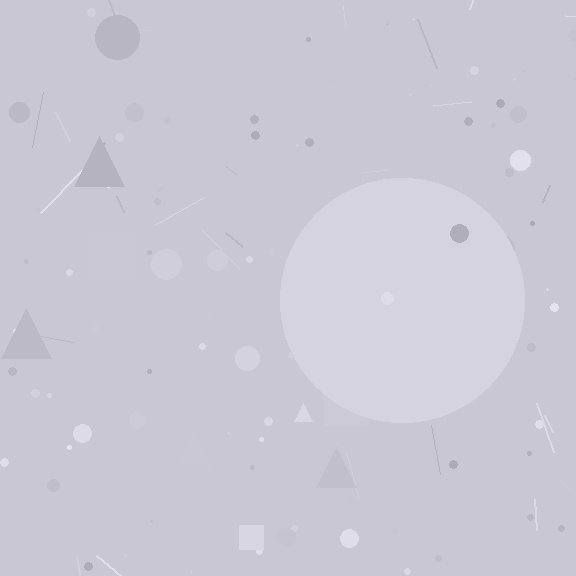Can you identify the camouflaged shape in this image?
The camouflaged shape is a circle.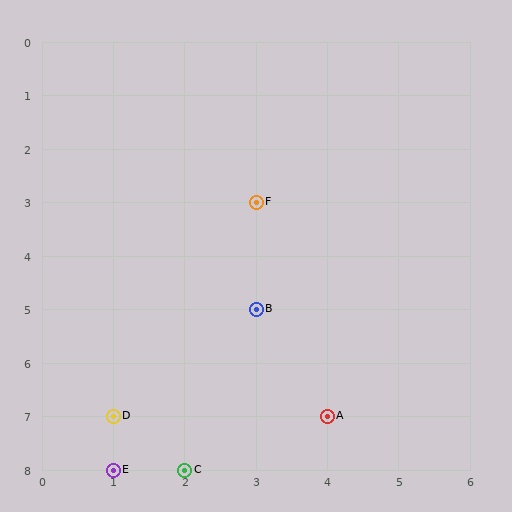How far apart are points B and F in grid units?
Points B and F are 2 rows apart.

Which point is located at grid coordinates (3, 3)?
Point F is at (3, 3).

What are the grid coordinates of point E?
Point E is at grid coordinates (1, 8).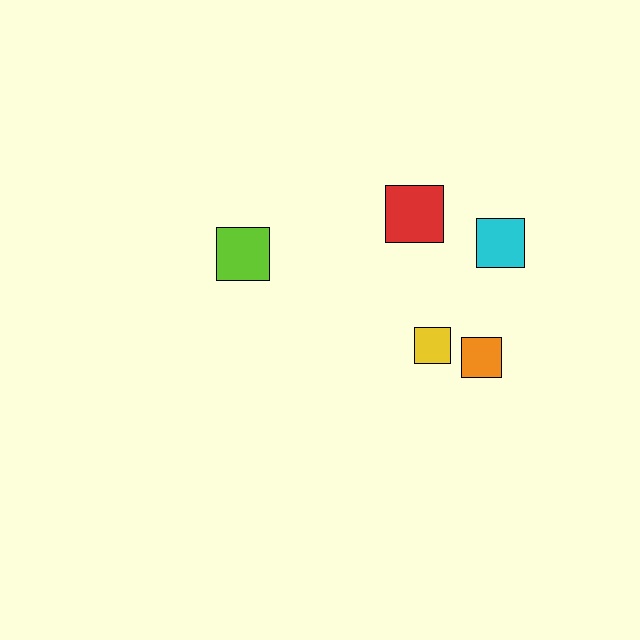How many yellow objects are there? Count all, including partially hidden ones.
There is 1 yellow object.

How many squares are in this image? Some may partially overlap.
There are 5 squares.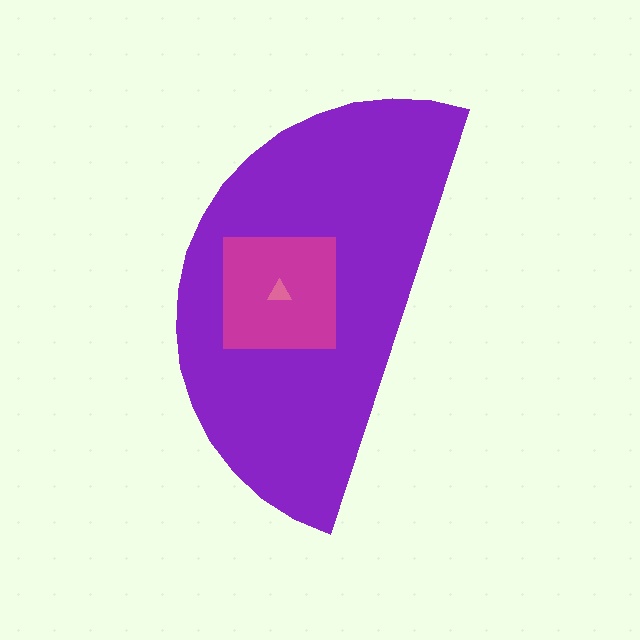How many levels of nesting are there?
3.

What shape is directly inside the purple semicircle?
The magenta square.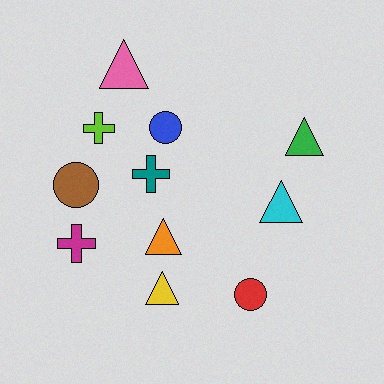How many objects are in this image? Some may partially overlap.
There are 11 objects.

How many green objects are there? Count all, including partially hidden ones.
There is 1 green object.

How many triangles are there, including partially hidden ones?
There are 5 triangles.